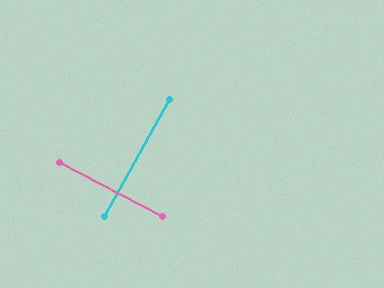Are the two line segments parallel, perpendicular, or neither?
Perpendicular — they meet at approximately 89°.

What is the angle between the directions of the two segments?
Approximately 89 degrees.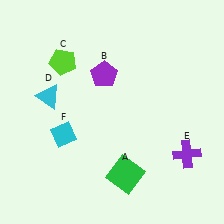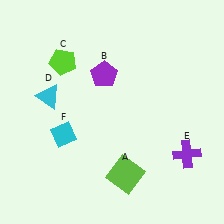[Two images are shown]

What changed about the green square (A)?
In Image 1, A is green. In Image 2, it changed to lime.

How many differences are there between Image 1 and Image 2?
There is 1 difference between the two images.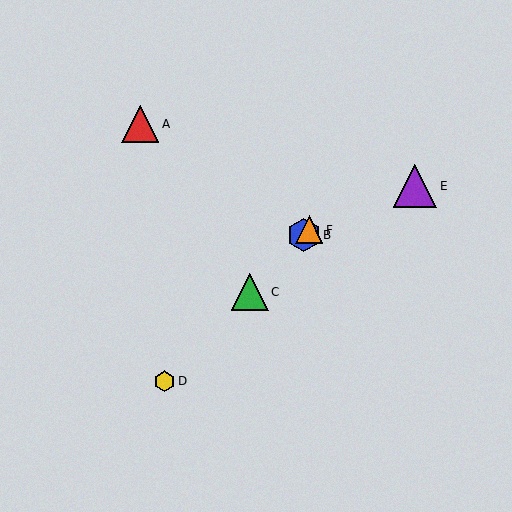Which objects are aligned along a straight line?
Objects B, C, D, F are aligned along a straight line.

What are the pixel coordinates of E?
Object E is at (415, 186).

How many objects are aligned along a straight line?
4 objects (B, C, D, F) are aligned along a straight line.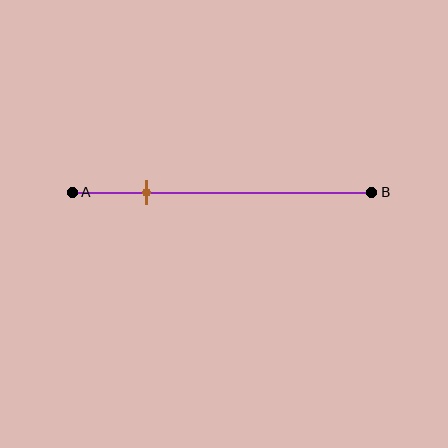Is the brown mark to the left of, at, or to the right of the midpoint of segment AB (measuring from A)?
The brown mark is to the left of the midpoint of segment AB.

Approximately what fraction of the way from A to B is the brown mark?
The brown mark is approximately 25% of the way from A to B.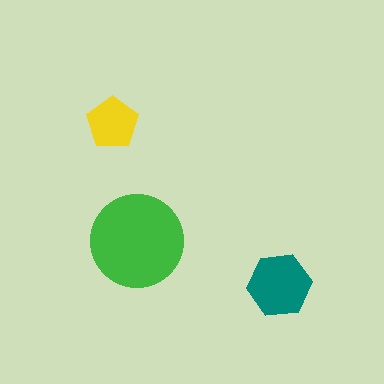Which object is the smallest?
The yellow pentagon.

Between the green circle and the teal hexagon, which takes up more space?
The green circle.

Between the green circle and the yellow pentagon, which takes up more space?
The green circle.